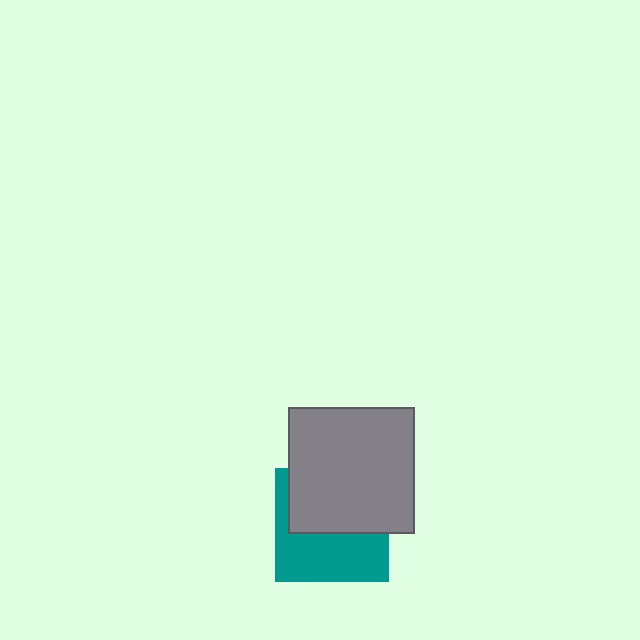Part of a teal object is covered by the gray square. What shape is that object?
It is a square.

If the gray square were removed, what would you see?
You would see the complete teal square.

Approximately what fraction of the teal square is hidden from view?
Roughly 52% of the teal square is hidden behind the gray square.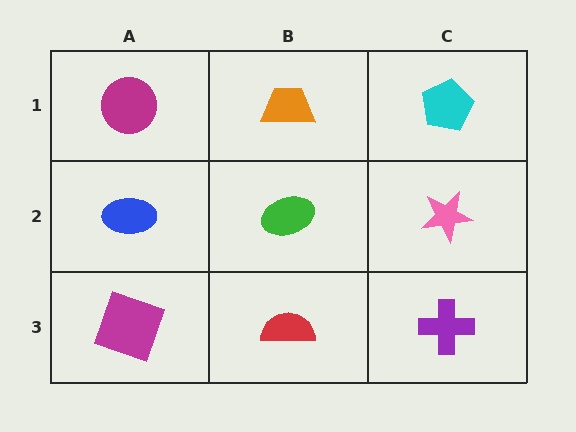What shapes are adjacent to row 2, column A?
A magenta circle (row 1, column A), a magenta square (row 3, column A), a green ellipse (row 2, column B).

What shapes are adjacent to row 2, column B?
An orange trapezoid (row 1, column B), a red semicircle (row 3, column B), a blue ellipse (row 2, column A), a pink star (row 2, column C).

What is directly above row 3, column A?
A blue ellipse.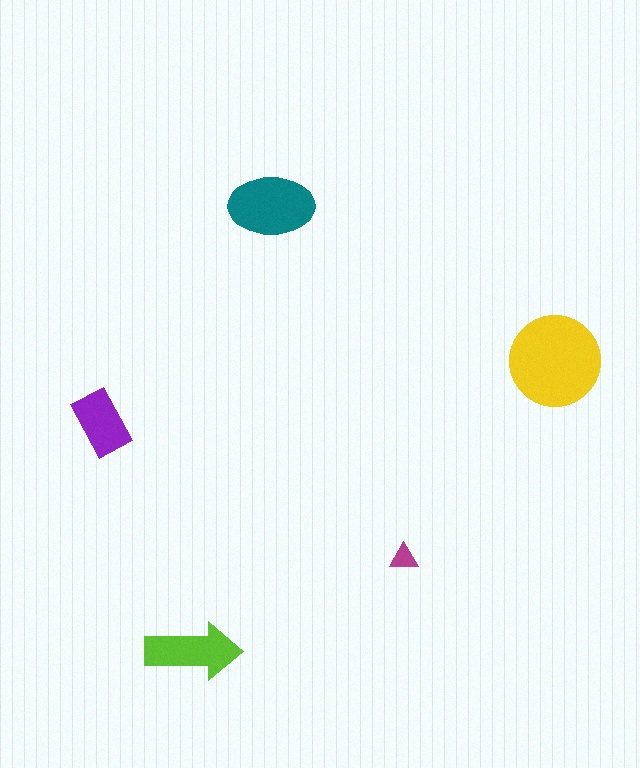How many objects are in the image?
There are 5 objects in the image.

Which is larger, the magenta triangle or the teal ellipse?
The teal ellipse.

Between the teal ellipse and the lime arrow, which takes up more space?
The teal ellipse.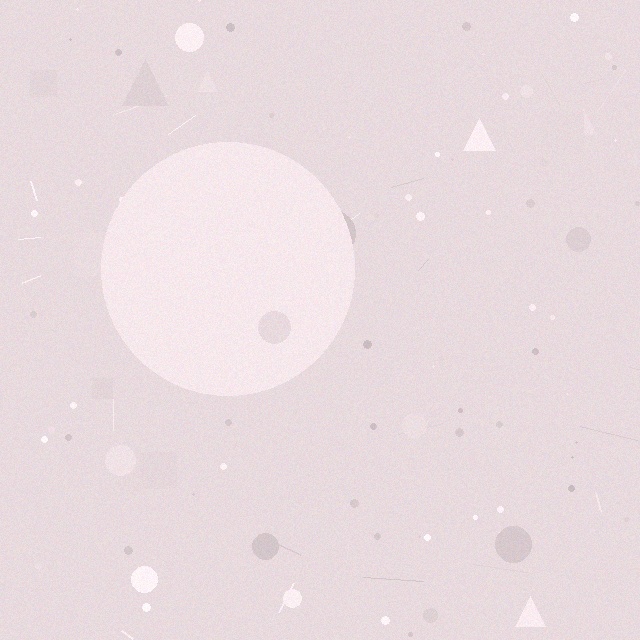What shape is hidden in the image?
A circle is hidden in the image.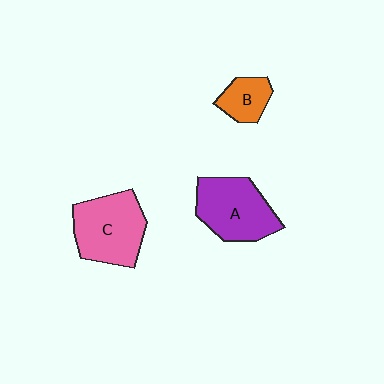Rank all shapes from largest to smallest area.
From largest to smallest: C (pink), A (purple), B (orange).